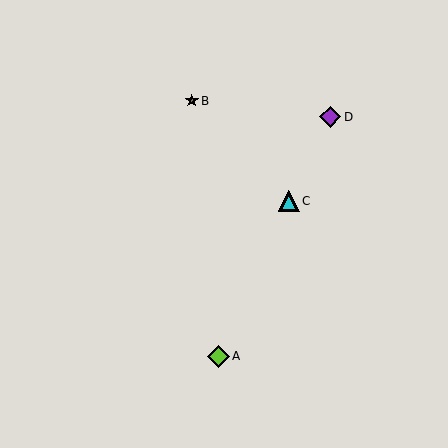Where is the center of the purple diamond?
The center of the purple diamond is at (330, 117).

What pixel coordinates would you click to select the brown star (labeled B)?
Click at (192, 101) to select the brown star B.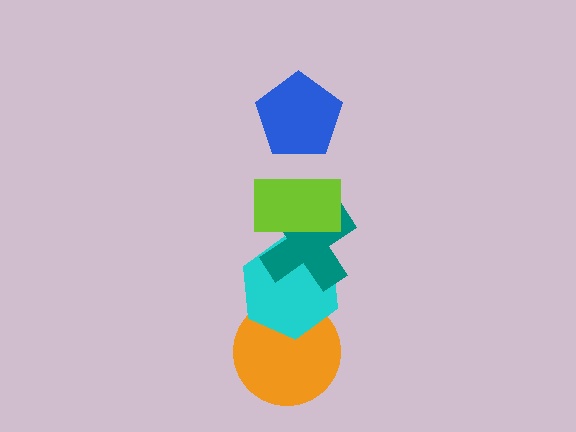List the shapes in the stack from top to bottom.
From top to bottom: the blue pentagon, the lime rectangle, the teal cross, the cyan hexagon, the orange circle.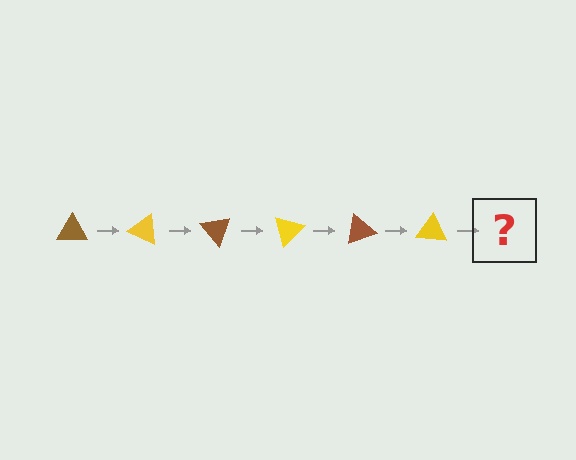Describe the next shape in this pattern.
It should be a brown triangle, rotated 150 degrees from the start.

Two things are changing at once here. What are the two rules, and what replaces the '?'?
The two rules are that it rotates 25 degrees each step and the color cycles through brown and yellow. The '?' should be a brown triangle, rotated 150 degrees from the start.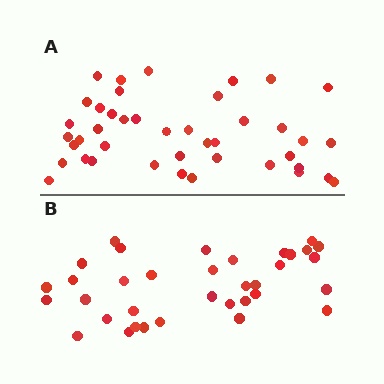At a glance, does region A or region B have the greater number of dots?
Region A (the top region) has more dots.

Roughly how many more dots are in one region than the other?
Region A has roughly 8 or so more dots than region B.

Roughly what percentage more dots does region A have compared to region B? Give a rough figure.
About 20% more.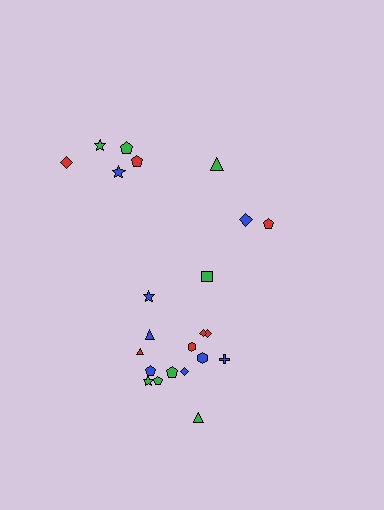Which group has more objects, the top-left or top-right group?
The top-left group.